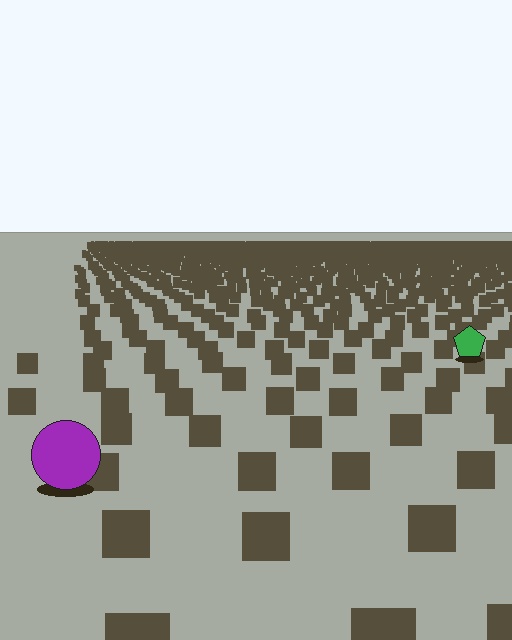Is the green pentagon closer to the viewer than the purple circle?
No. The purple circle is closer — you can tell from the texture gradient: the ground texture is coarser near it.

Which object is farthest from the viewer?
The green pentagon is farthest from the viewer. It appears smaller and the ground texture around it is denser.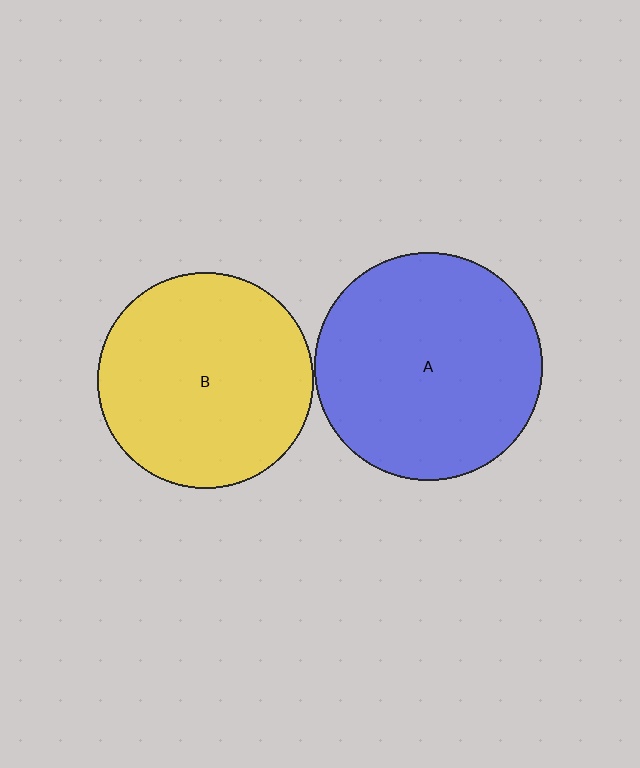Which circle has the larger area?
Circle A (blue).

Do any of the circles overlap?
No, none of the circles overlap.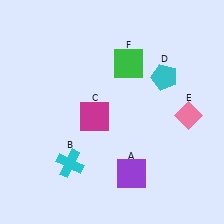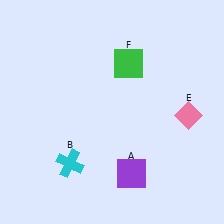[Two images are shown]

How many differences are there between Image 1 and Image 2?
There are 2 differences between the two images.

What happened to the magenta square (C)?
The magenta square (C) was removed in Image 2. It was in the bottom-left area of Image 1.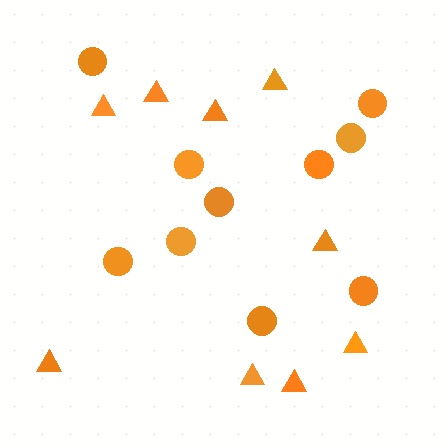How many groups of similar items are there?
There are 2 groups: one group of circles (10) and one group of triangles (9).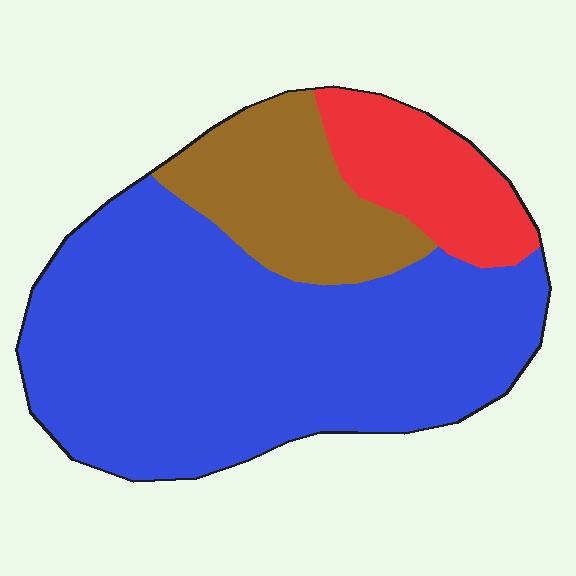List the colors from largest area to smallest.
From largest to smallest: blue, brown, red.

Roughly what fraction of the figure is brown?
Brown covers roughly 20% of the figure.